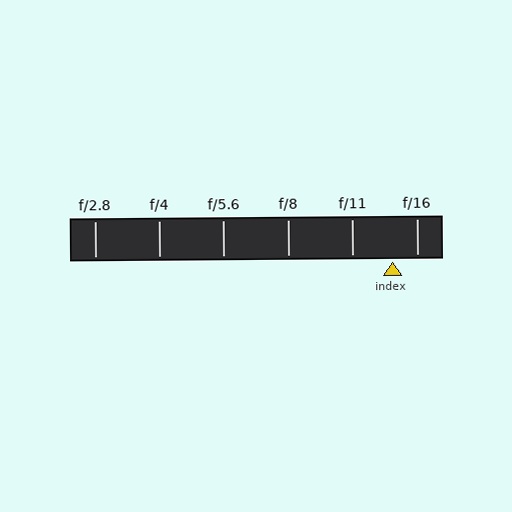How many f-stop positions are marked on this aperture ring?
There are 6 f-stop positions marked.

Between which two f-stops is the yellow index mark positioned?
The index mark is between f/11 and f/16.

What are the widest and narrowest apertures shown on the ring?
The widest aperture shown is f/2.8 and the narrowest is f/16.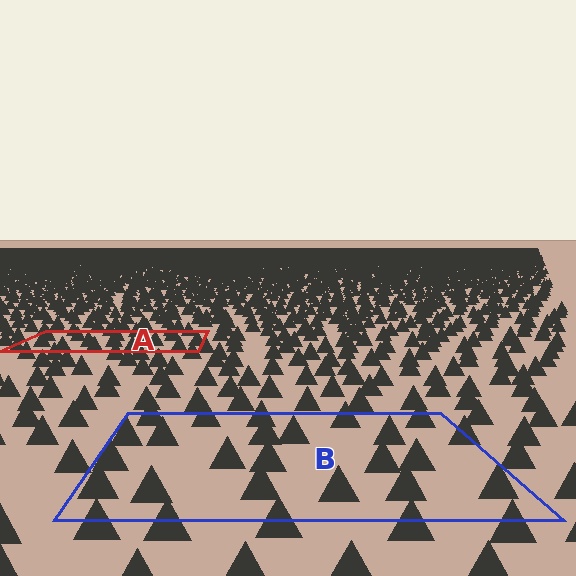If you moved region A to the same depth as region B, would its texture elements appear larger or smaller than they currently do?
They would appear larger. At a closer depth, the same texture elements are projected at a bigger on-screen size.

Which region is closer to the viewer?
Region B is closer. The texture elements there are larger and more spread out.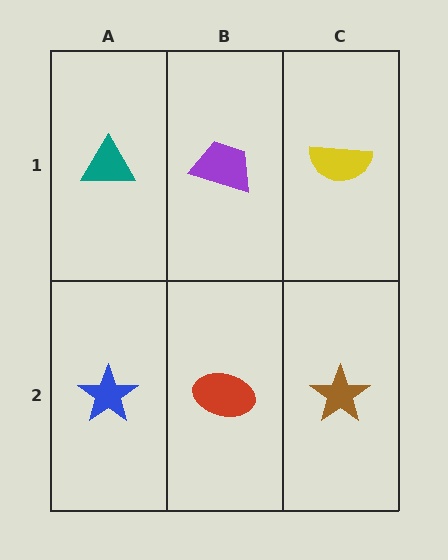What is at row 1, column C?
A yellow semicircle.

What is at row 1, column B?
A purple trapezoid.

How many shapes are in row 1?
3 shapes.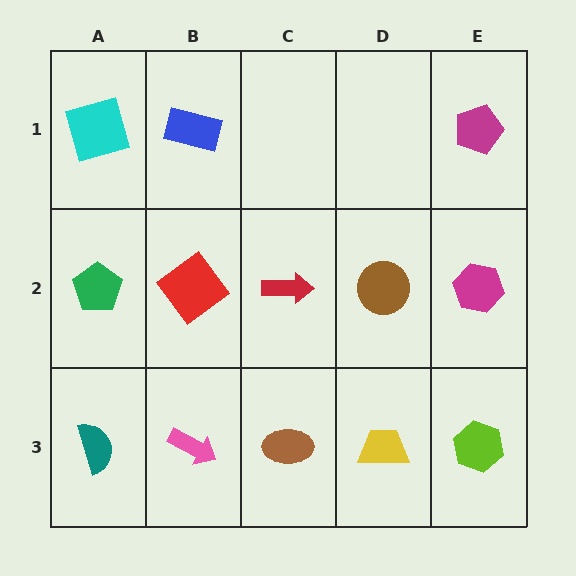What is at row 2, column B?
A red diamond.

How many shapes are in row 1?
3 shapes.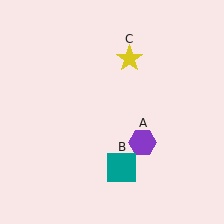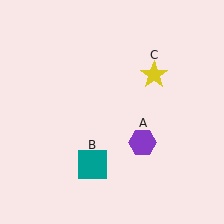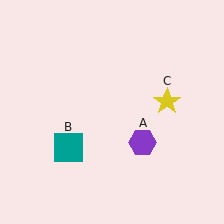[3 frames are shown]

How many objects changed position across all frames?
2 objects changed position: teal square (object B), yellow star (object C).